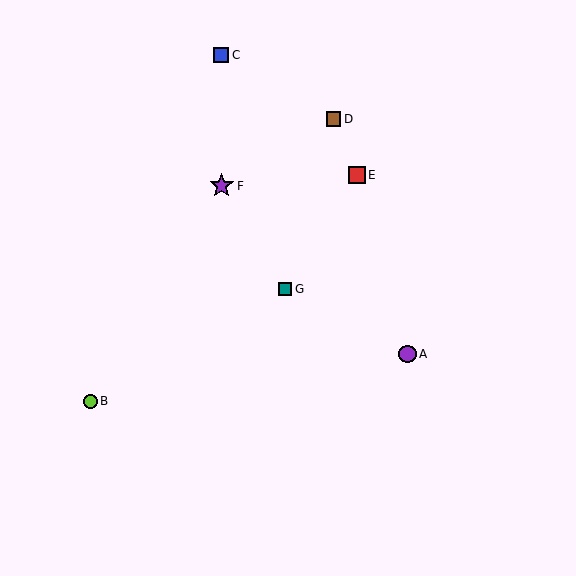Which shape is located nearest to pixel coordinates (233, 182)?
The purple star (labeled F) at (222, 186) is nearest to that location.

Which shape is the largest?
The purple star (labeled F) is the largest.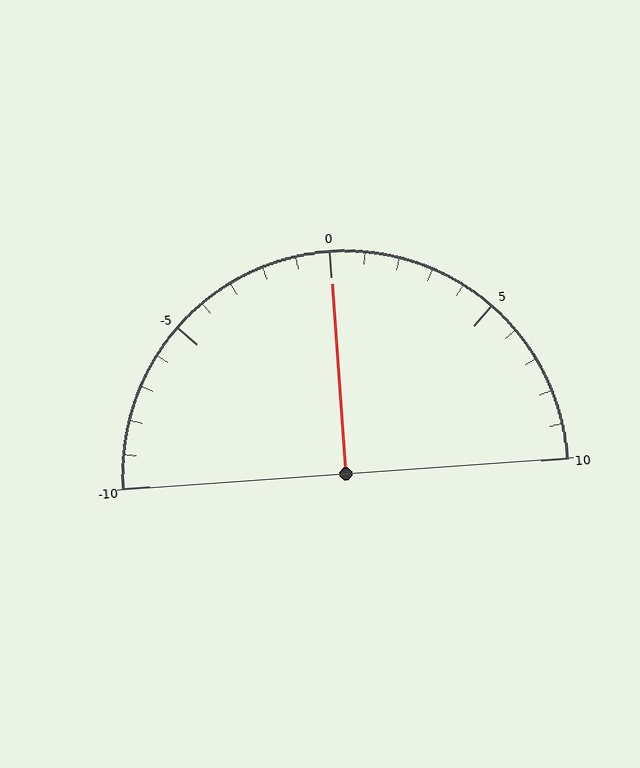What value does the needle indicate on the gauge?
The needle indicates approximately 0.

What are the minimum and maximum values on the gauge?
The gauge ranges from -10 to 10.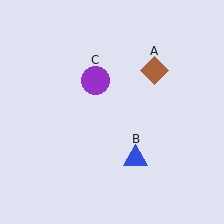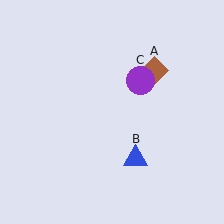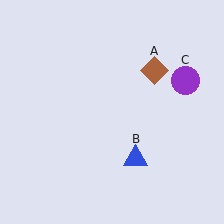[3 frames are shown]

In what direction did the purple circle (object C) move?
The purple circle (object C) moved right.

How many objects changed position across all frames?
1 object changed position: purple circle (object C).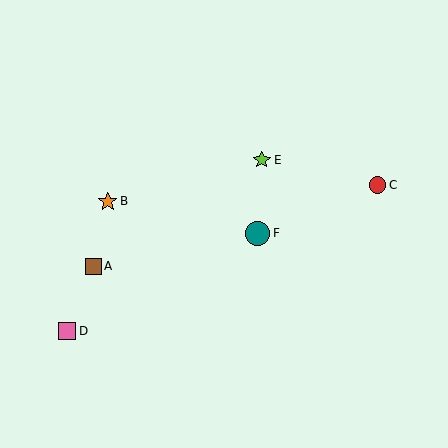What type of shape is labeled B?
Shape B is an orange star.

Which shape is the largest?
The teal circle (labeled F) is the largest.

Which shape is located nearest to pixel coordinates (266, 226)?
The teal circle (labeled F) at (258, 233) is nearest to that location.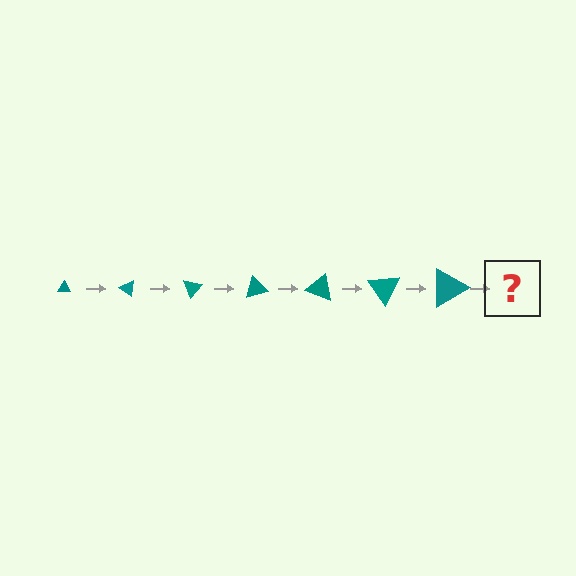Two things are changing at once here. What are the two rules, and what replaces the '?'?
The two rules are that the triangle grows larger each step and it rotates 35 degrees each step. The '?' should be a triangle, larger than the previous one and rotated 245 degrees from the start.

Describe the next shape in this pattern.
It should be a triangle, larger than the previous one and rotated 245 degrees from the start.